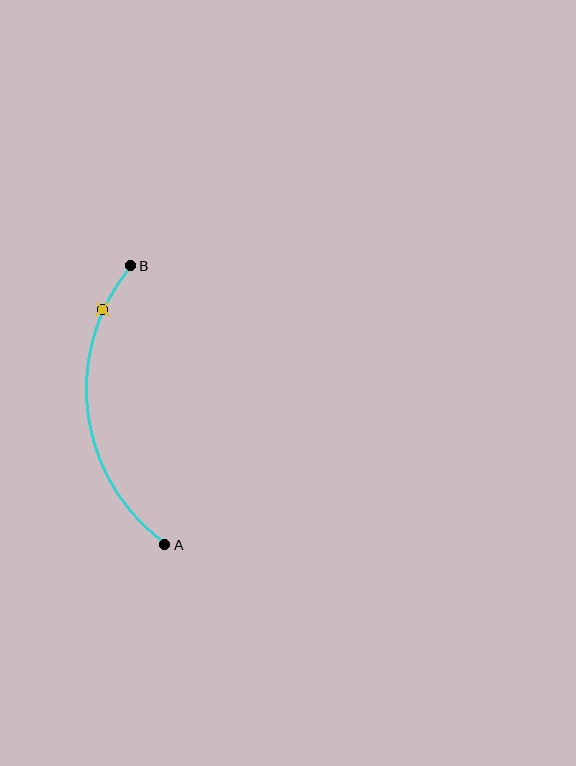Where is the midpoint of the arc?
The arc midpoint is the point on the curve farthest from the straight line joining A and B. It sits to the left of that line.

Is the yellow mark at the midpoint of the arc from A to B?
No. The yellow mark lies on the arc but is closer to endpoint B. The arc midpoint would be at the point on the curve equidistant along the arc from both A and B.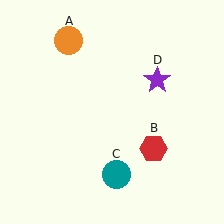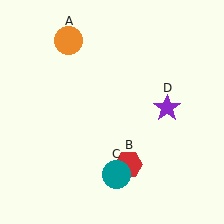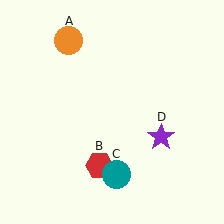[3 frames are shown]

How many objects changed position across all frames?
2 objects changed position: red hexagon (object B), purple star (object D).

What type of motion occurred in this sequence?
The red hexagon (object B), purple star (object D) rotated clockwise around the center of the scene.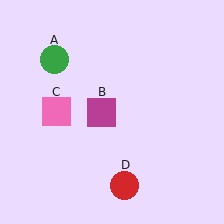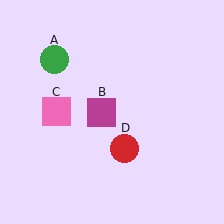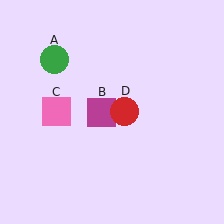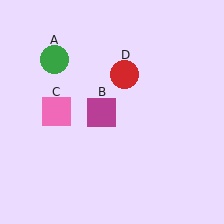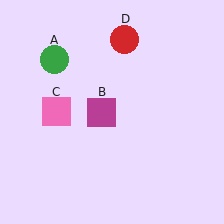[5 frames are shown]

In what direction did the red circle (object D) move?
The red circle (object D) moved up.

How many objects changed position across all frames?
1 object changed position: red circle (object D).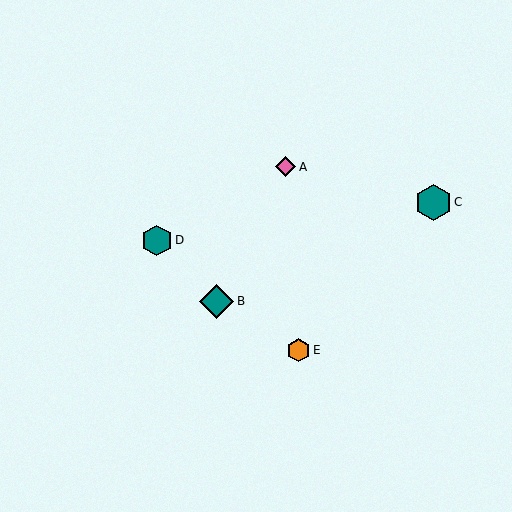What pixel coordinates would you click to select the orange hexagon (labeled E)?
Click at (299, 350) to select the orange hexagon E.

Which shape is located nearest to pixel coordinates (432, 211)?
The teal hexagon (labeled C) at (434, 202) is nearest to that location.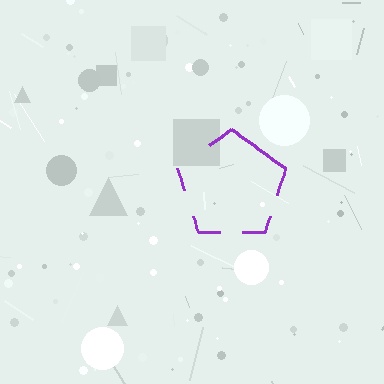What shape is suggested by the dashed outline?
The dashed outline suggests a pentagon.